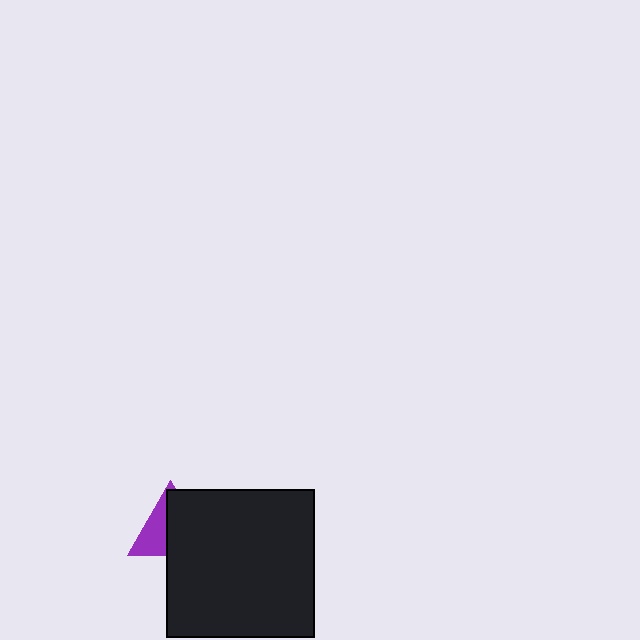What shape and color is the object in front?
The object in front is a black square.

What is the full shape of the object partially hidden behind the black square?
The partially hidden object is a purple triangle.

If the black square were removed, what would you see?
You would see the complete purple triangle.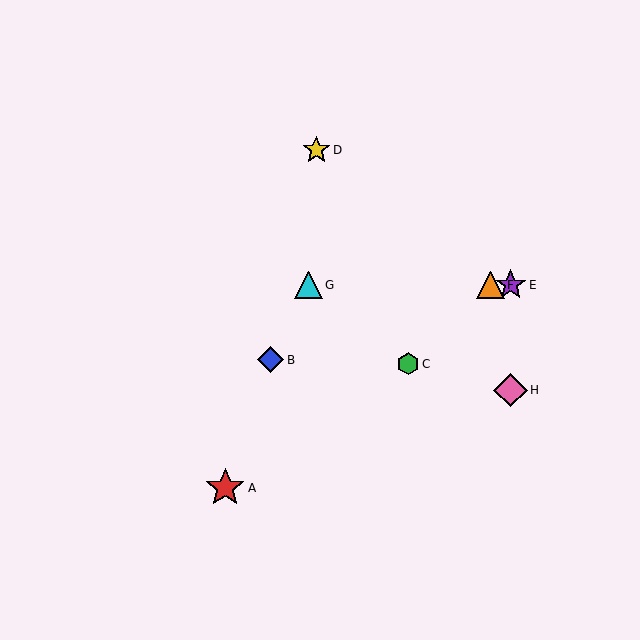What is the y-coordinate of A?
Object A is at y≈488.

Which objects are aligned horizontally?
Objects E, F, G are aligned horizontally.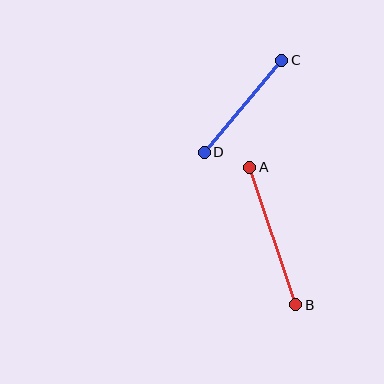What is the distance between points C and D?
The distance is approximately 120 pixels.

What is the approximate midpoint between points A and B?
The midpoint is at approximately (273, 236) pixels.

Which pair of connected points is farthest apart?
Points A and B are farthest apart.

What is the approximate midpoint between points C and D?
The midpoint is at approximately (243, 106) pixels.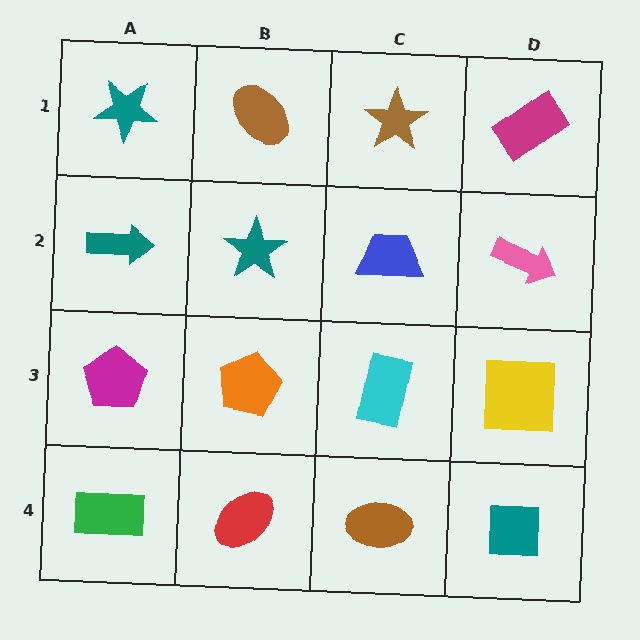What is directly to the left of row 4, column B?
A green rectangle.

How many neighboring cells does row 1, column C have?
3.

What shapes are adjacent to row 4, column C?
A cyan rectangle (row 3, column C), a red ellipse (row 4, column B), a teal square (row 4, column D).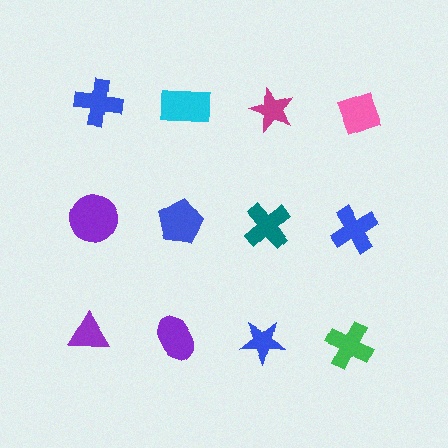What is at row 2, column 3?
A teal cross.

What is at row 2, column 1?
A purple circle.